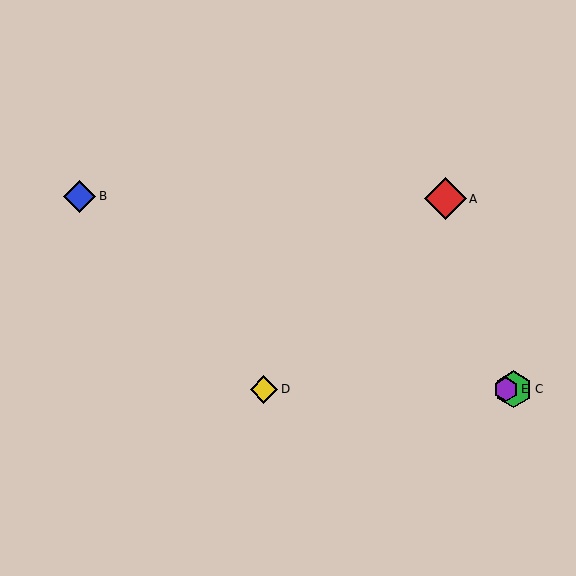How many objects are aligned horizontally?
3 objects (C, D, E) are aligned horizontally.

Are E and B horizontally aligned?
No, E is at y≈389 and B is at y≈196.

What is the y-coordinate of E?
Object E is at y≈389.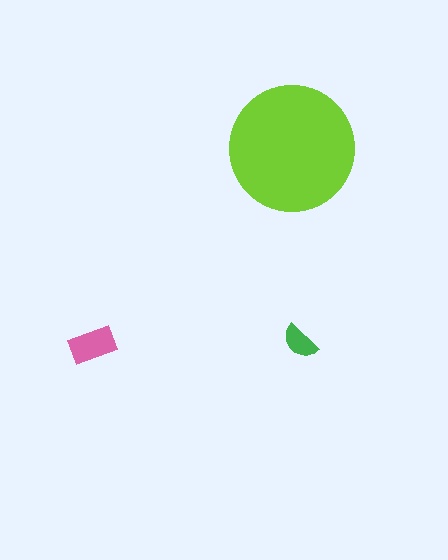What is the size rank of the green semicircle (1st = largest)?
3rd.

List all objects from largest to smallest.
The lime circle, the pink rectangle, the green semicircle.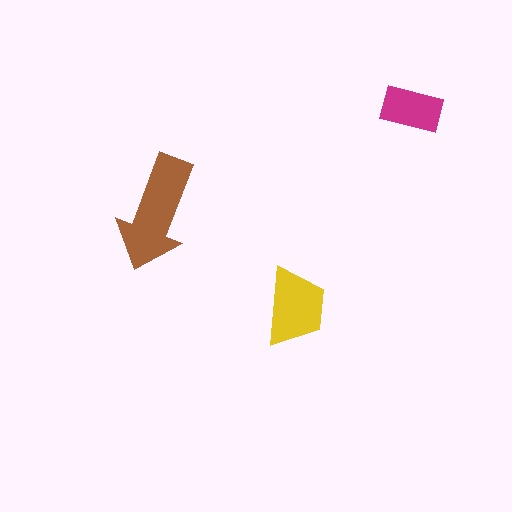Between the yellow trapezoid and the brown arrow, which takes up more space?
The brown arrow.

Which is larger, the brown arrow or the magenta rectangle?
The brown arrow.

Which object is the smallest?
The magenta rectangle.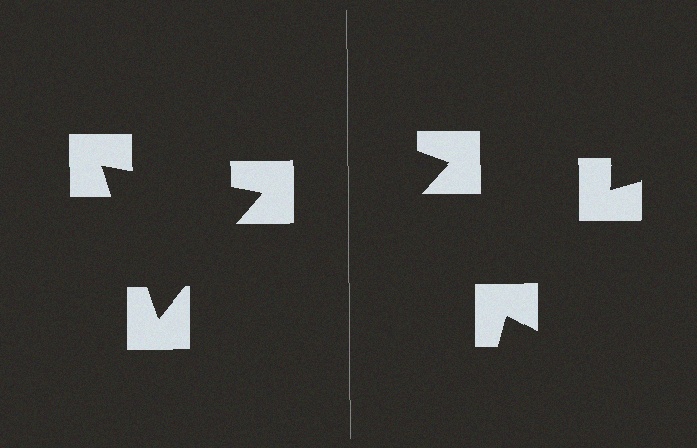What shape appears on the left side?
An illusory triangle.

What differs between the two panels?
The notched squares are positioned identically on both sides; only the wedge orientations differ. On the left they align to a triangle; on the right they are misaligned.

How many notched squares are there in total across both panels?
6 — 3 on each side.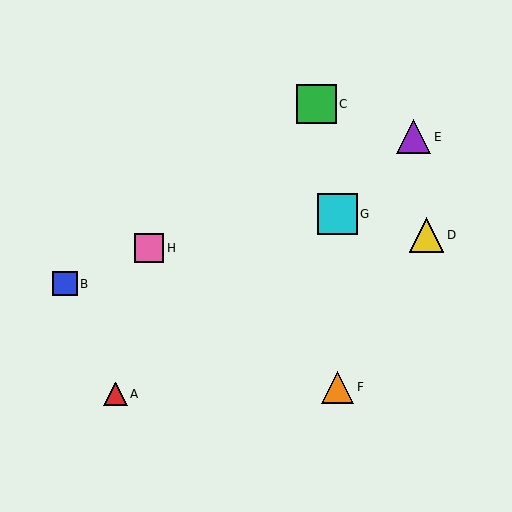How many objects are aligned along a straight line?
3 objects (B, E, H) are aligned along a straight line.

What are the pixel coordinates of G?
Object G is at (337, 214).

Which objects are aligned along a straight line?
Objects B, E, H are aligned along a straight line.